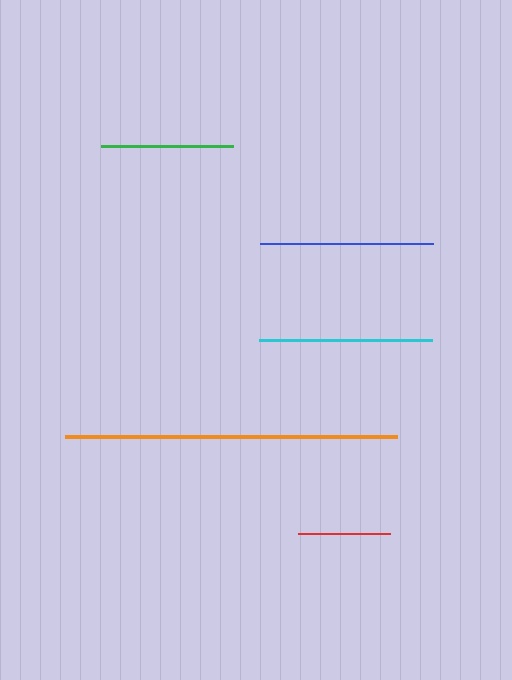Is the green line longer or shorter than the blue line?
The blue line is longer than the green line.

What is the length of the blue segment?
The blue segment is approximately 173 pixels long.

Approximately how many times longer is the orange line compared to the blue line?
The orange line is approximately 1.9 times the length of the blue line.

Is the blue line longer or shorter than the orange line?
The orange line is longer than the blue line.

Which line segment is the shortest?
The red line is the shortest at approximately 92 pixels.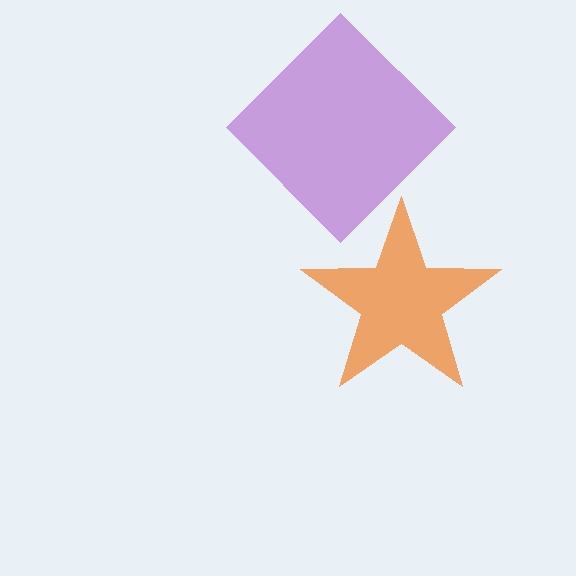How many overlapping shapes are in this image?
There are 2 overlapping shapes in the image.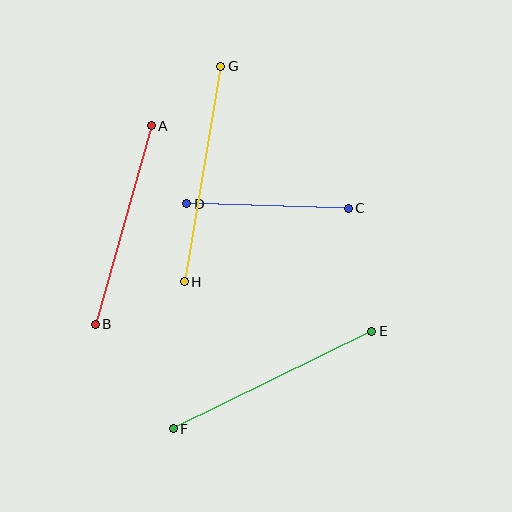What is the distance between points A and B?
The distance is approximately 206 pixels.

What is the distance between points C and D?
The distance is approximately 162 pixels.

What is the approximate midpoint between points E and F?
The midpoint is at approximately (273, 380) pixels.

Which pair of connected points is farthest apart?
Points E and F are farthest apart.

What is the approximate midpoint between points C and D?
The midpoint is at approximately (267, 206) pixels.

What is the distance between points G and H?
The distance is approximately 219 pixels.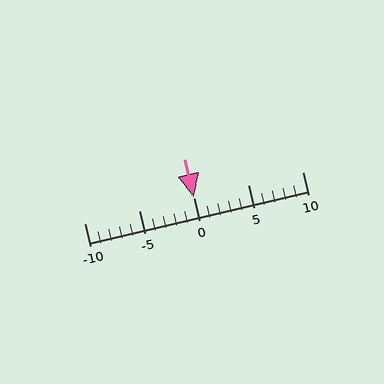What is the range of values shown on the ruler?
The ruler shows values from -10 to 10.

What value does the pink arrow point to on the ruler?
The pink arrow points to approximately 0.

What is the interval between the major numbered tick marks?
The major tick marks are spaced 5 units apart.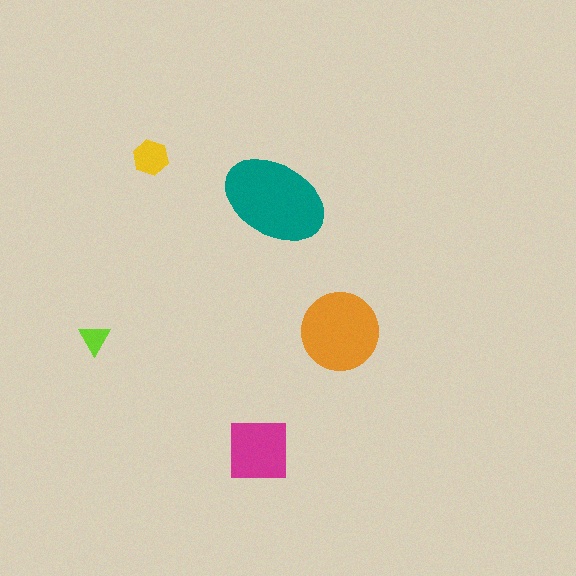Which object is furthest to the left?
The lime triangle is leftmost.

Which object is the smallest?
The lime triangle.